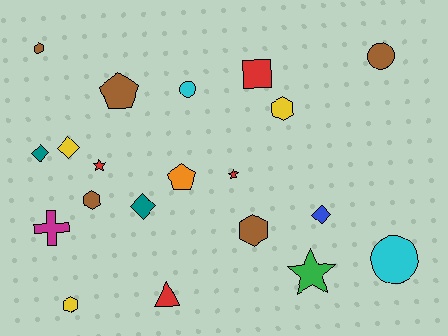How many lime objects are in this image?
There are no lime objects.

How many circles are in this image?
There are 3 circles.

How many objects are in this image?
There are 20 objects.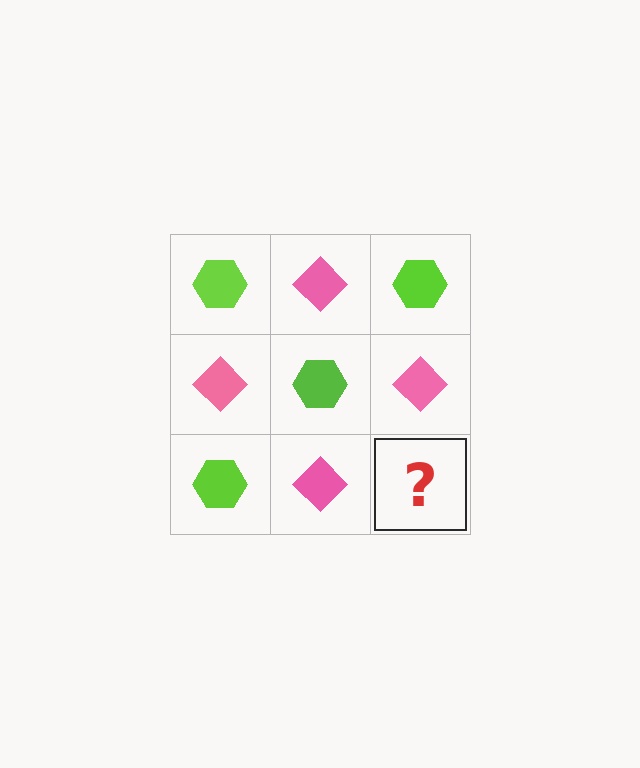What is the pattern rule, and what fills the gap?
The rule is that it alternates lime hexagon and pink diamond in a checkerboard pattern. The gap should be filled with a lime hexagon.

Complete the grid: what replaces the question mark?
The question mark should be replaced with a lime hexagon.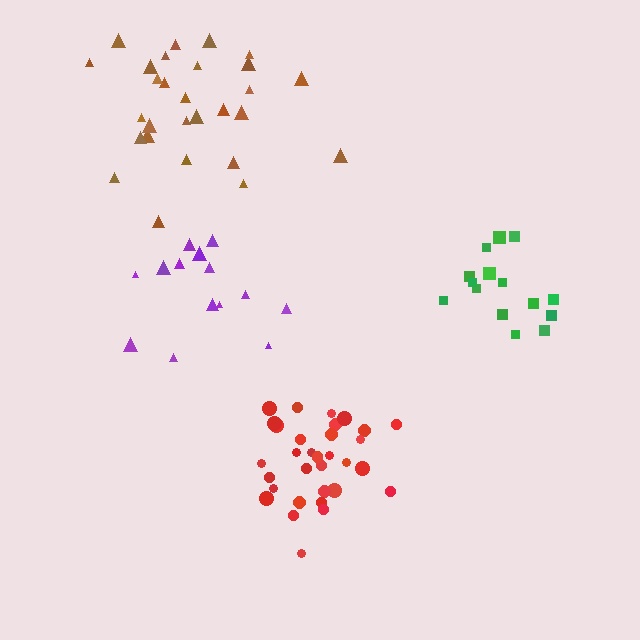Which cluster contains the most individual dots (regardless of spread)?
Red (34).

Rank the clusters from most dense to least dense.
red, brown, green, purple.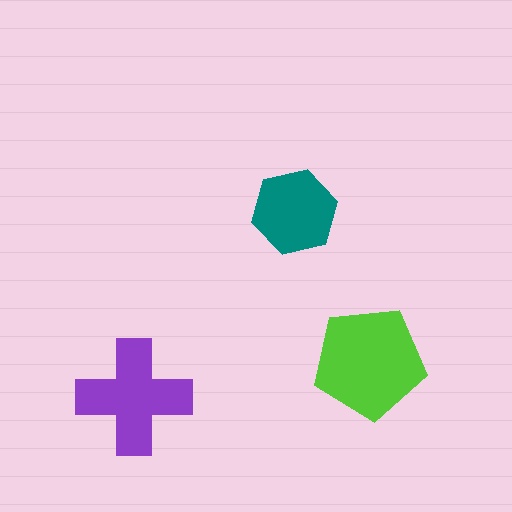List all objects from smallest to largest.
The teal hexagon, the purple cross, the lime pentagon.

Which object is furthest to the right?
The lime pentagon is rightmost.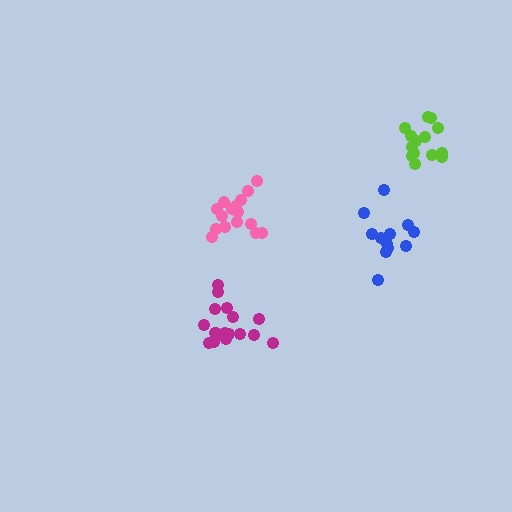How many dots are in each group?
Group 1: 17 dots, Group 2: 12 dots, Group 3: 17 dots, Group 4: 14 dots (60 total).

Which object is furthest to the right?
The lime cluster is rightmost.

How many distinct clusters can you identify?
There are 4 distinct clusters.